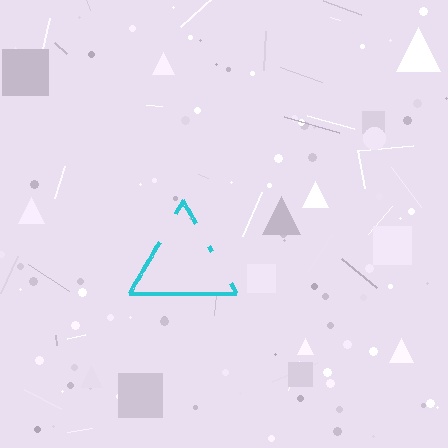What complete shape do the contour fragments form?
The contour fragments form a triangle.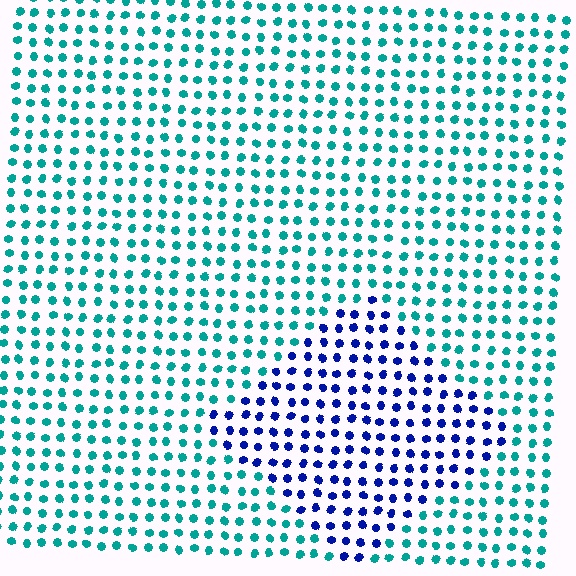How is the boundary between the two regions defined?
The boundary is defined purely by a slight shift in hue (about 58 degrees). Spacing, size, and orientation are identical on both sides.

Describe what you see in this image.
The image is filled with small teal elements in a uniform arrangement. A diamond-shaped region is visible where the elements are tinted to a slightly different hue, forming a subtle color boundary.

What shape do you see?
I see a diamond.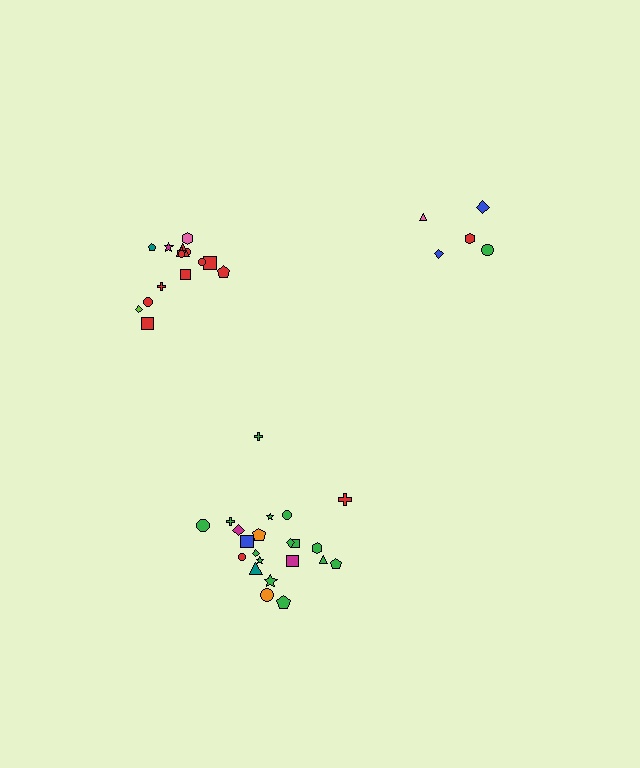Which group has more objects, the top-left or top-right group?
The top-left group.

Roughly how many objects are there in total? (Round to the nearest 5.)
Roughly 40 objects in total.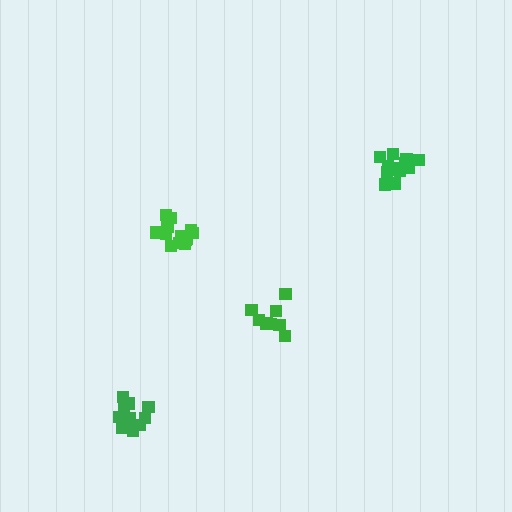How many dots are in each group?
Group 1: 10 dots, Group 2: 8 dots, Group 3: 13 dots, Group 4: 13 dots (44 total).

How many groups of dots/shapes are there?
There are 4 groups.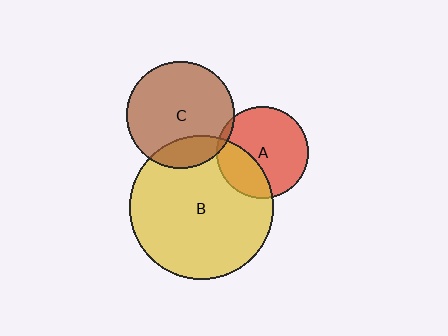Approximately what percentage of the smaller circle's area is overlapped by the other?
Approximately 5%.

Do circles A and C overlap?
Yes.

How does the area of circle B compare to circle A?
Approximately 2.4 times.